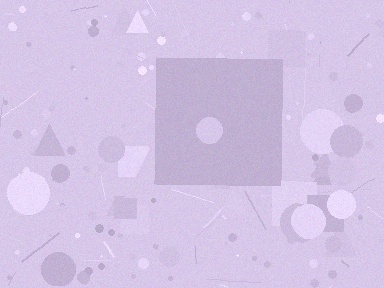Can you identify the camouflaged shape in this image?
The camouflaged shape is a square.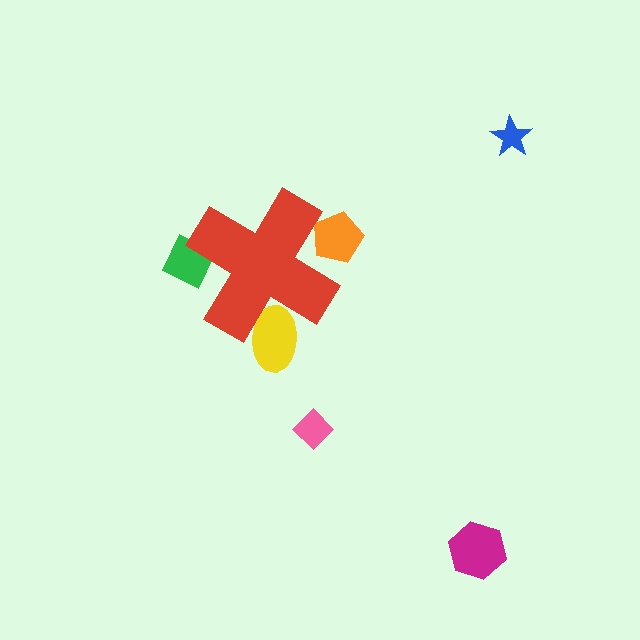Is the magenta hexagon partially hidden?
No, the magenta hexagon is fully visible.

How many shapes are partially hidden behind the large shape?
3 shapes are partially hidden.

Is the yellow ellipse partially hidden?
Yes, the yellow ellipse is partially hidden behind the red cross.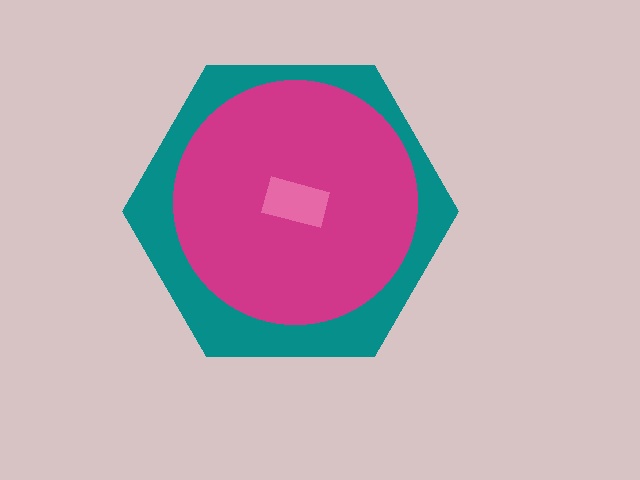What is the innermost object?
The pink rectangle.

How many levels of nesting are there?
3.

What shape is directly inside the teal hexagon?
The magenta circle.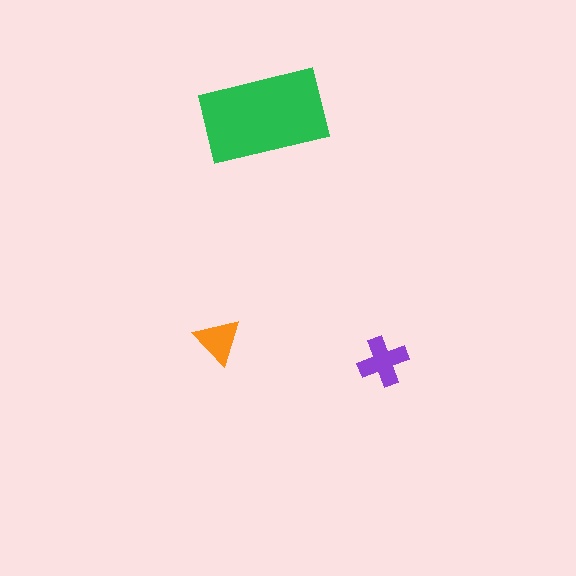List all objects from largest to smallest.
The green rectangle, the purple cross, the orange triangle.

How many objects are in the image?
There are 3 objects in the image.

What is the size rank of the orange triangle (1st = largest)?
3rd.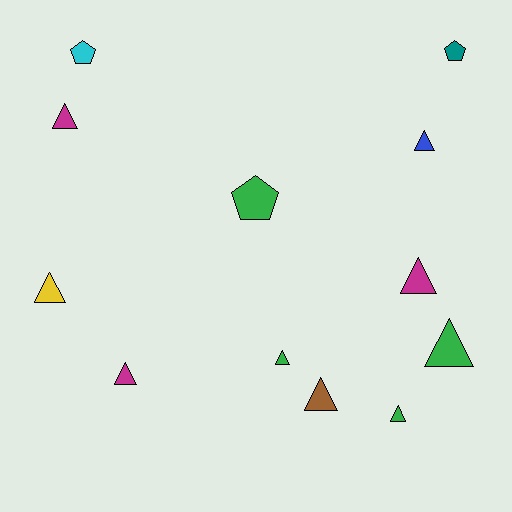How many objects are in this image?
There are 12 objects.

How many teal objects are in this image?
There is 1 teal object.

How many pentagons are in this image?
There are 3 pentagons.